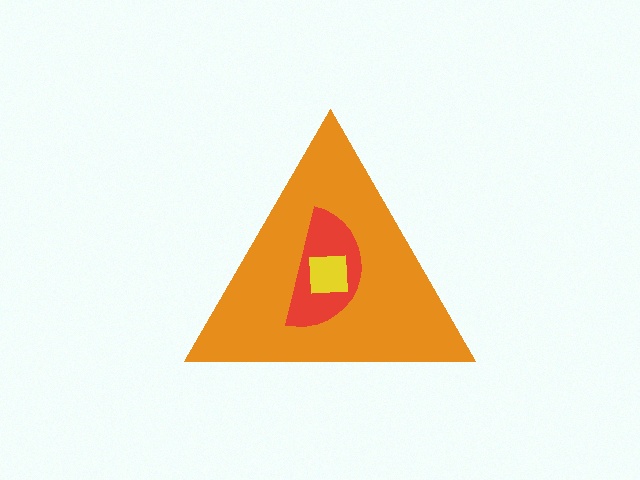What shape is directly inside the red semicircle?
The yellow square.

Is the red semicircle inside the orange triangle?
Yes.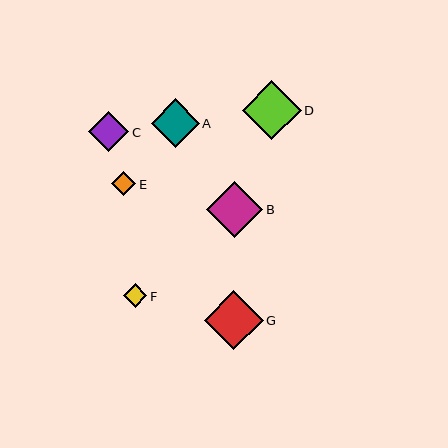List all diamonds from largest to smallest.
From largest to smallest: G, D, B, A, C, E, F.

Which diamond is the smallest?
Diamond F is the smallest with a size of approximately 23 pixels.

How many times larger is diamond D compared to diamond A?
Diamond D is approximately 1.2 times the size of diamond A.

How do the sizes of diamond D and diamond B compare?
Diamond D and diamond B are approximately the same size.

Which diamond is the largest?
Diamond G is the largest with a size of approximately 59 pixels.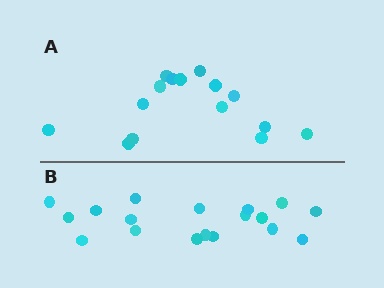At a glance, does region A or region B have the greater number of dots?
Region B (the bottom region) has more dots.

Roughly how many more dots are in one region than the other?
Region B has just a few more — roughly 2 or 3 more dots than region A.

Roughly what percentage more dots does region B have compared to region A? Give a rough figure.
About 20% more.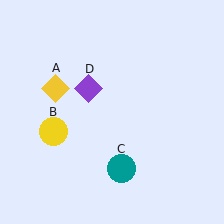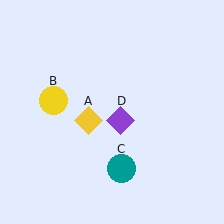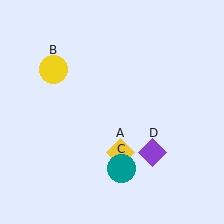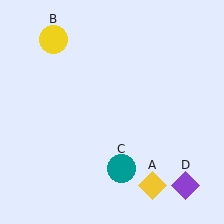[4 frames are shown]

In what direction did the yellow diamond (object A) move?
The yellow diamond (object A) moved down and to the right.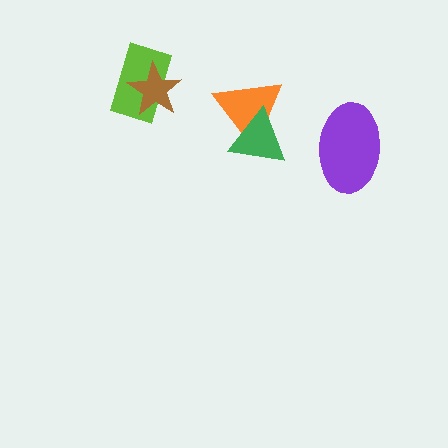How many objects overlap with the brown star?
1 object overlaps with the brown star.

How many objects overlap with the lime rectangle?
1 object overlaps with the lime rectangle.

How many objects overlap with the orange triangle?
1 object overlaps with the orange triangle.